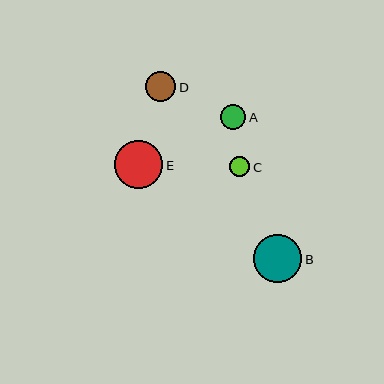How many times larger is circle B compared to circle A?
Circle B is approximately 1.9 times the size of circle A.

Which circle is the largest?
Circle E is the largest with a size of approximately 49 pixels.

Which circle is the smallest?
Circle C is the smallest with a size of approximately 20 pixels.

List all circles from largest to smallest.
From largest to smallest: E, B, D, A, C.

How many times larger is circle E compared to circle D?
Circle E is approximately 1.6 times the size of circle D.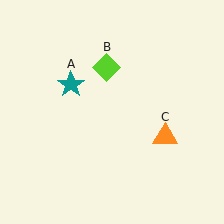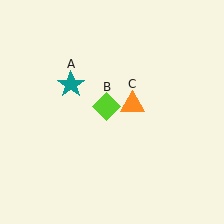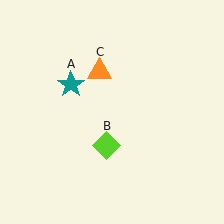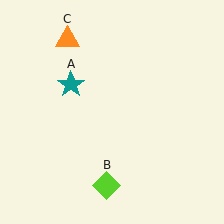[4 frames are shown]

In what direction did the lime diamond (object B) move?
The lime diamond (object B) moved down.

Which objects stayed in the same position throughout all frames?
Teal star (object A) remained stationary.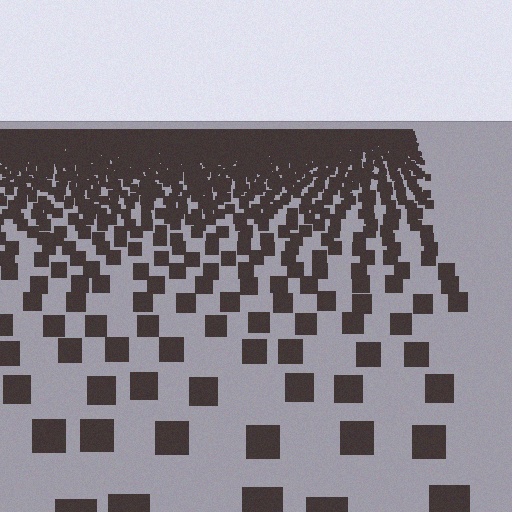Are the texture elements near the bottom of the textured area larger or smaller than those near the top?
Larger. Near the bottom, elements are closer to the viewer and appear at a bigger on-screen size.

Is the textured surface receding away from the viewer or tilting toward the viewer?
The surface is receding away from the viewer. Texture elements get smaller and denser toward the top.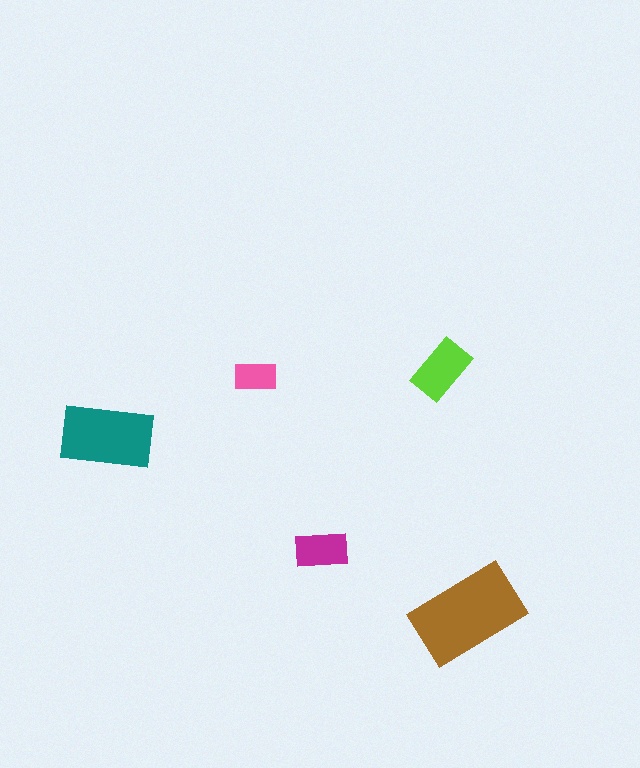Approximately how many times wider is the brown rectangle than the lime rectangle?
About 2 times wider.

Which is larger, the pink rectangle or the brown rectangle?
The brown one.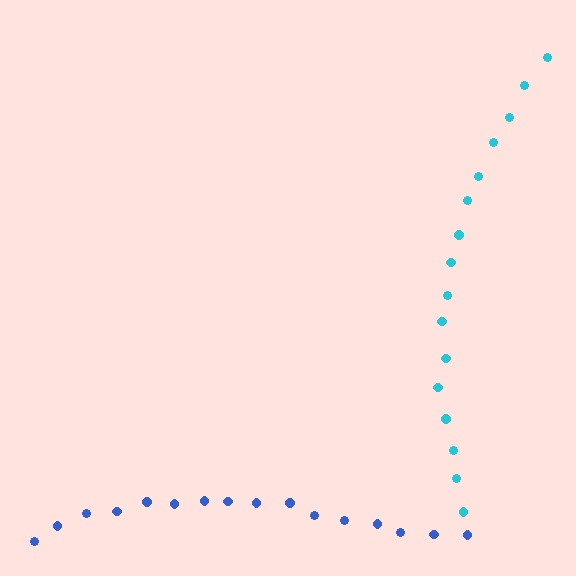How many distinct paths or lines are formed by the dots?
There are 2 distinct paths.